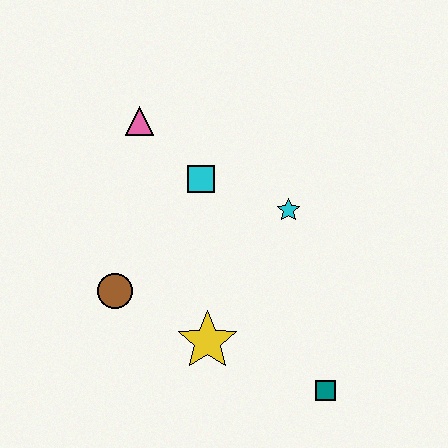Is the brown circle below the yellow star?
No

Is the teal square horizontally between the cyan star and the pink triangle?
No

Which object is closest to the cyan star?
The cyan square is closest to the cyan star.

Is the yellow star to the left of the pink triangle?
No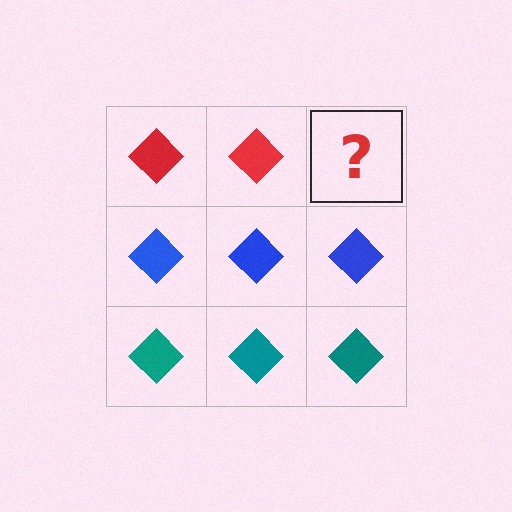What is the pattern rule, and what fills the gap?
The rule is that each row has a consistent color. The gap should be filled with a red diamond.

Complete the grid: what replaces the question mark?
The question mark should be replaced with a red diamond.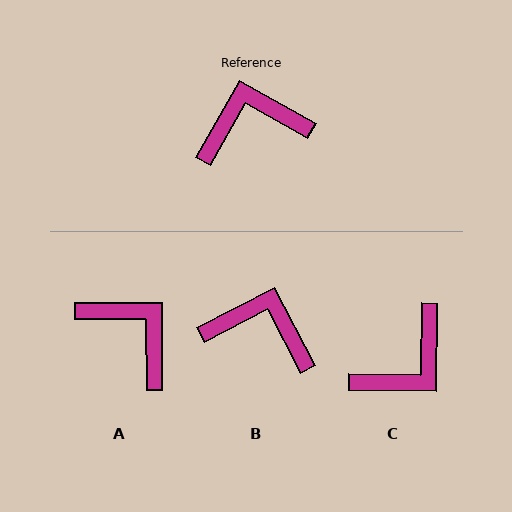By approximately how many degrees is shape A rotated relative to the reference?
Approximately 60 degrees clockwise.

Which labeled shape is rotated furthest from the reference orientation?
C, about 151 degrees away.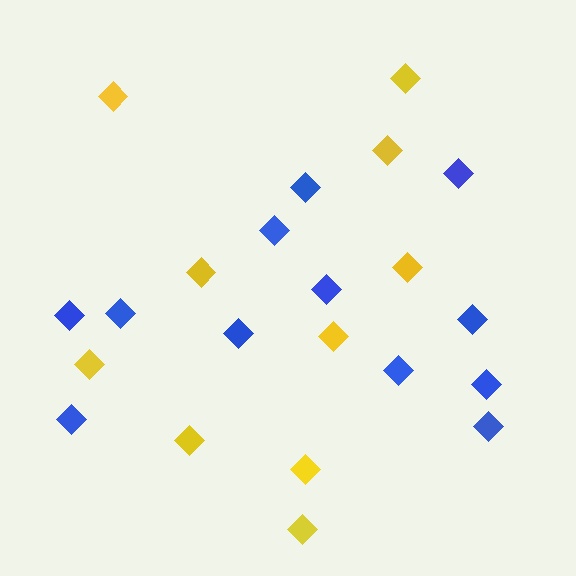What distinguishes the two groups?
There are 2 groups: one group of yellow diamonds (10) and one group of blue diamonds (12).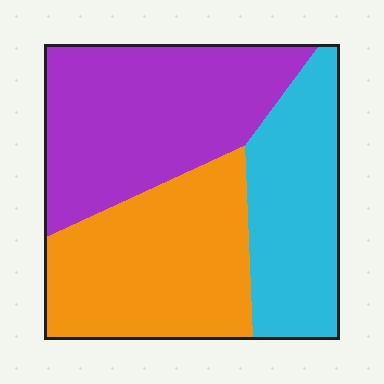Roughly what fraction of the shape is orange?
Orange covers 35% of the shape.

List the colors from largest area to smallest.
From largest to smallest: purple, orange, cyan.